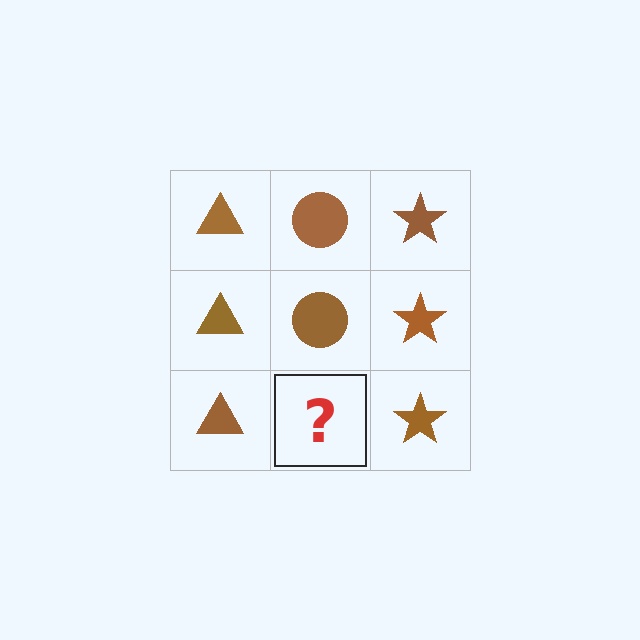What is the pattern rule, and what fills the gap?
The rule is that each column has a consistent shape. The gap should be filled with a brown circle.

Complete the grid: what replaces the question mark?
The question mark should be replaced with a brown circle.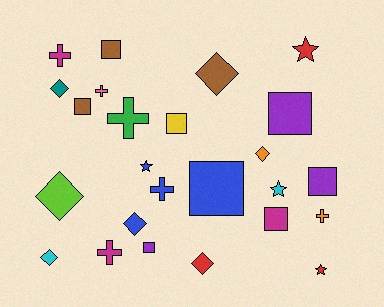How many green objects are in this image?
There is 1 green object.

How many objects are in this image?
There are 25 objects.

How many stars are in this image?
There are 4 stars.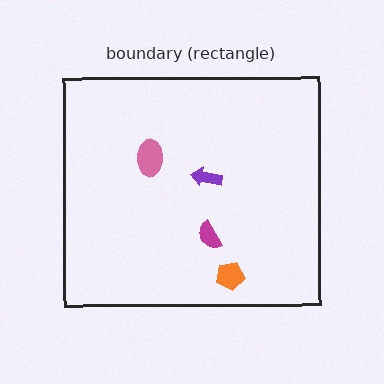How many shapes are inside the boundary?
4 inside, 0 outside.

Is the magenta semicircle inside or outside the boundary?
Inside.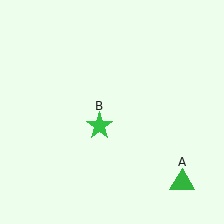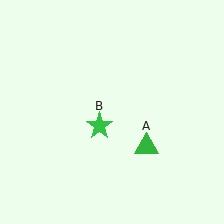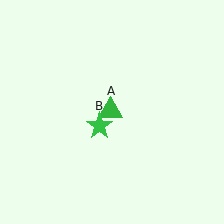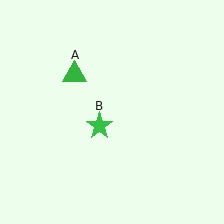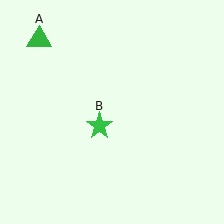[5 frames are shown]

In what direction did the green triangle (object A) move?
The green triangle (object A) moved up and to the left.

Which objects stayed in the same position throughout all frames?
Green star (object B) remained stationary.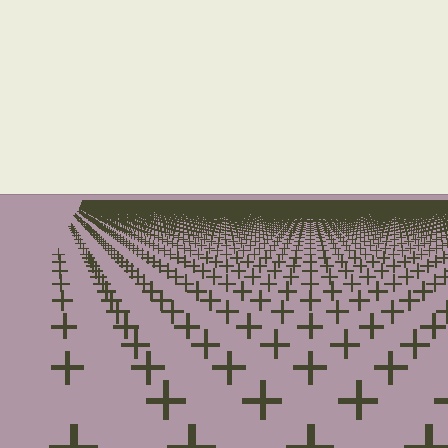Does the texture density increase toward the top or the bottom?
Density increases toward the top.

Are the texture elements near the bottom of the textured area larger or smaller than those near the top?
Larger. Near the bottom, elements are closer to the viewer and appear at a bigger on-screen size.